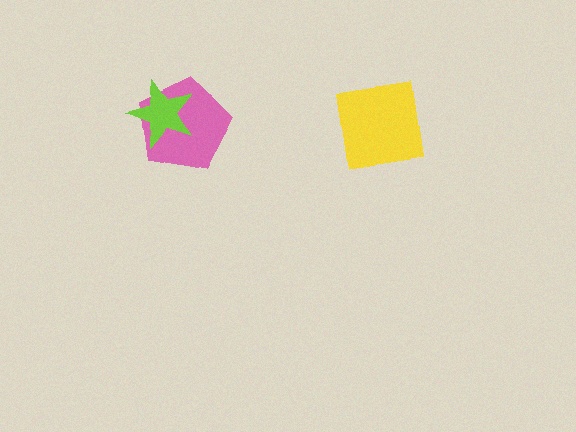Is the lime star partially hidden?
No, no other shape covers it.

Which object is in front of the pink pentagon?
The lime star is in front of the pink pentagon.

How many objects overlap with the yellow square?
0 objects overlap with the yellow square.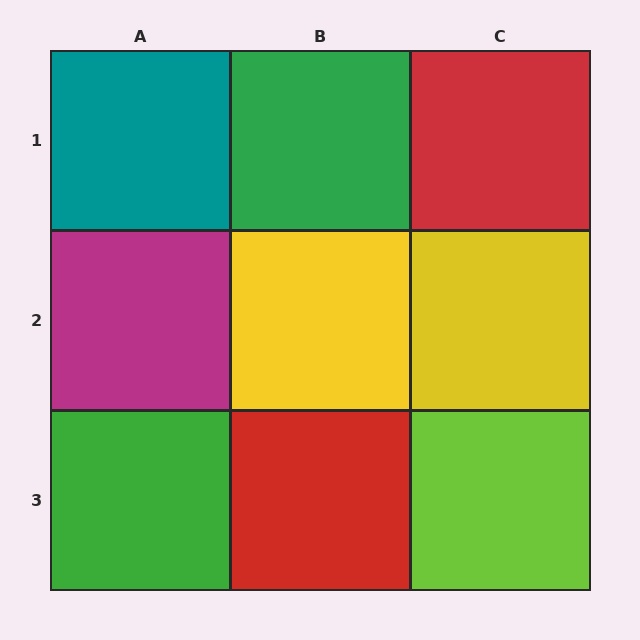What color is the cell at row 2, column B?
Yellow.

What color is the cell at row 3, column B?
Red.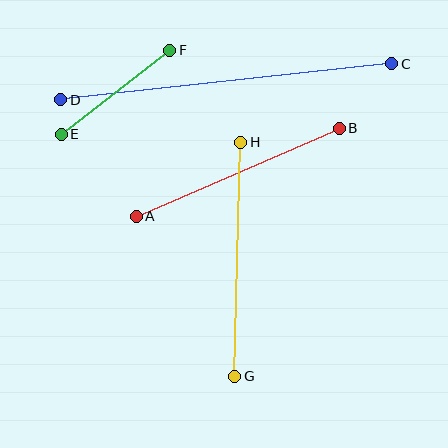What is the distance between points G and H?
The distance is approximately 234 pixels.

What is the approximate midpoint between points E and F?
The midpoint is at approximately (115, 92) pixels.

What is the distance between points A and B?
The distance is approximately 221 pixels.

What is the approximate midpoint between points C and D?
The midpoint is at approximately (226, 82) pixels.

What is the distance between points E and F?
The distance is approximately 137 pixels.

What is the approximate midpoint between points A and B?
The midpoint is at approximately (238, 172) pixels.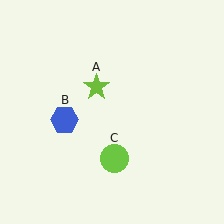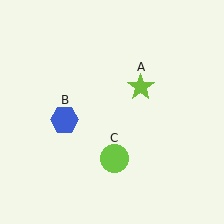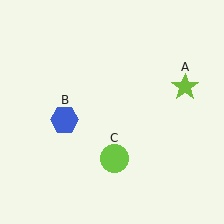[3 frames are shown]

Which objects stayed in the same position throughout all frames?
Blue hexagon (object B) and lime circle (object C) remained stationary.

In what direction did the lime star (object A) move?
The lime star (object A) moved right.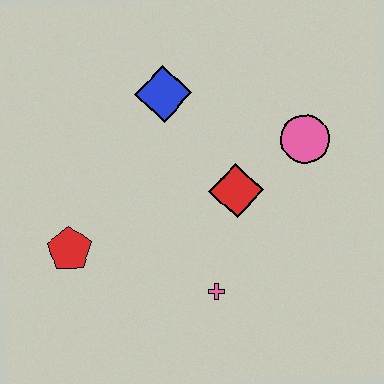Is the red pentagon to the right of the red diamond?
No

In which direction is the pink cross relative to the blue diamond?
The pink cross is below the blue diamond.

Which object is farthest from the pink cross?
The blue diamond is farthest from the pink cross.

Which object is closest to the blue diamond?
The red diamond is closest to the blue diamond.